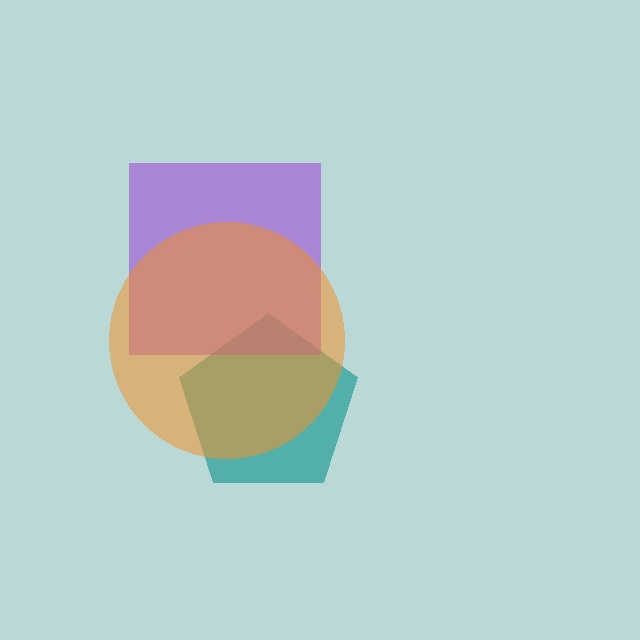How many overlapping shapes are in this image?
There are 3 overlapping shapes in the image.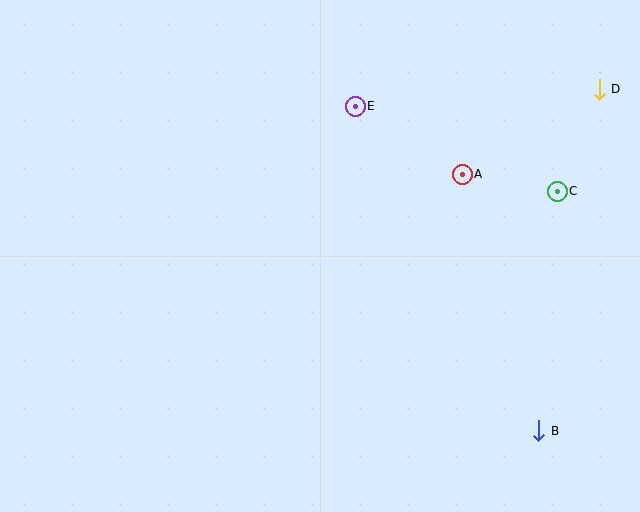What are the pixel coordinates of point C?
Point C is at (557, 191).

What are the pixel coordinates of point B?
Point B is at (539, 431).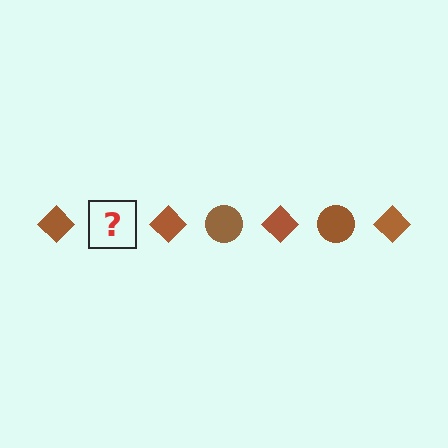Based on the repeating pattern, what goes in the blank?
The blank should be a brown circle.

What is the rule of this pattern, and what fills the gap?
The rule is that the pattern cycles through diamond, circle shapes in brown. The gap should be filled with a brown circle.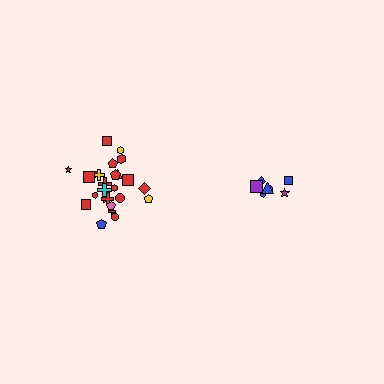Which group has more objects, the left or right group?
The left group.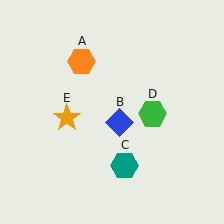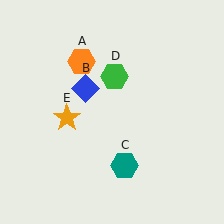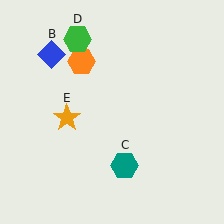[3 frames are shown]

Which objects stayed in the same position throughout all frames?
Orange hexagon (object A) and teal hexagon (object C) and orange star (object E) remained stationary.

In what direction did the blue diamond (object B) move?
The blue diamond (object B) moved up and to the left.